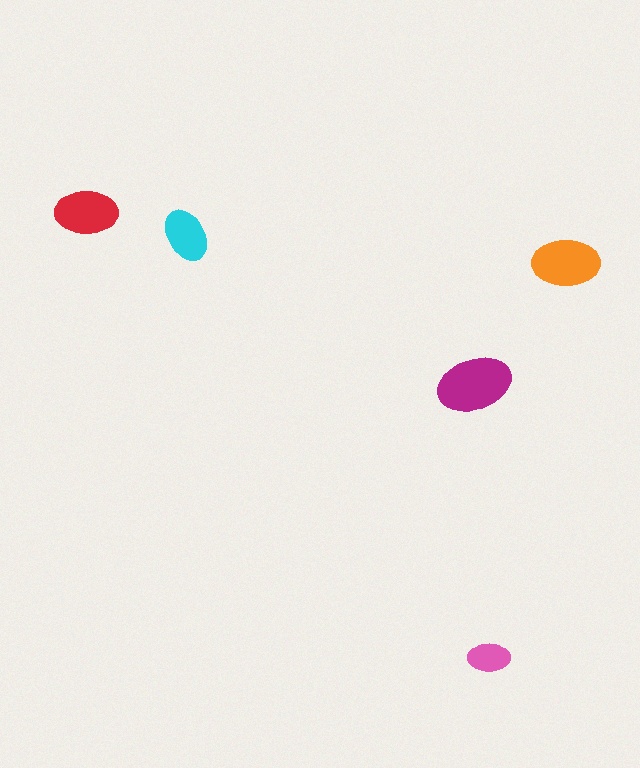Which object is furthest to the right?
The orange ellipse is rightmost.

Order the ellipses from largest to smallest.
the magenta one, the orange one, the red one, the cyan one, the pink one.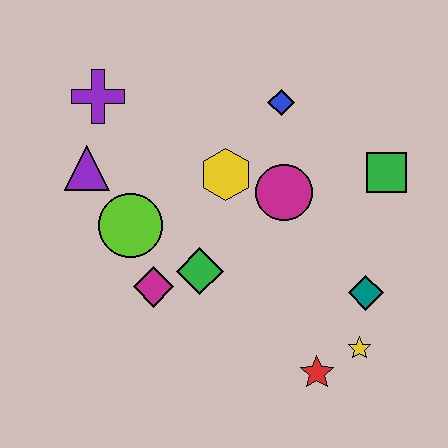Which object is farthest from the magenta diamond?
The green square is farthest from the magenta diamond.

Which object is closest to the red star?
The yellow star is closest to the red star.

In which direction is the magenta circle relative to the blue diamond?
The magenta circle is below the blue diamond.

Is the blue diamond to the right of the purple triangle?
Yes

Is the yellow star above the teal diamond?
No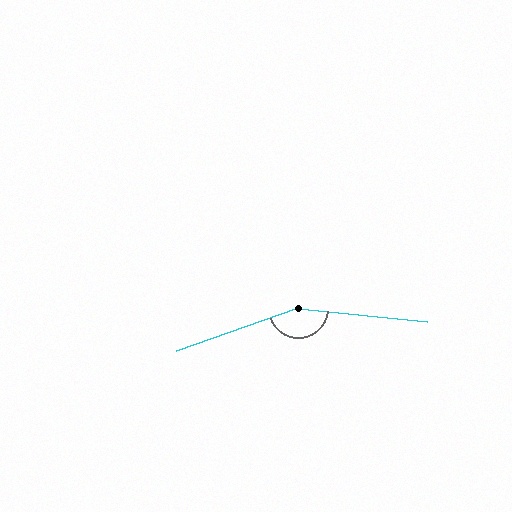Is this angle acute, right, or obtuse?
It is obtuse.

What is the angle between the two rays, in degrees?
Approximately 155 degrees.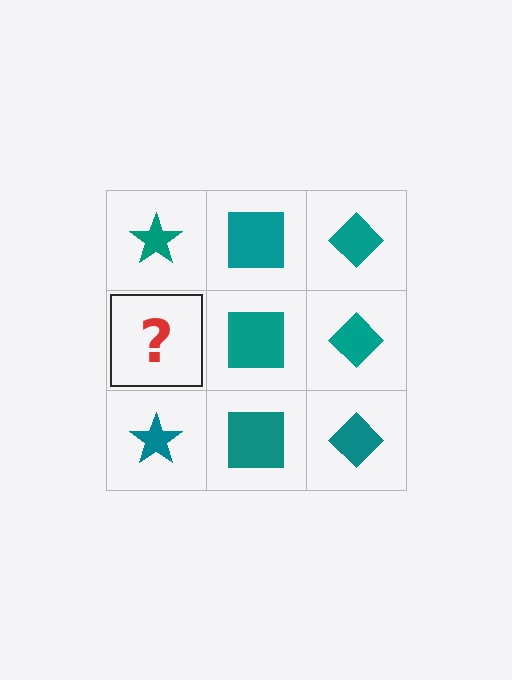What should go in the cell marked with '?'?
The missing cell should contain a teal star.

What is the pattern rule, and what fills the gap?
The rule is that each column has a consistent shape. The gap should be filled with a teal star.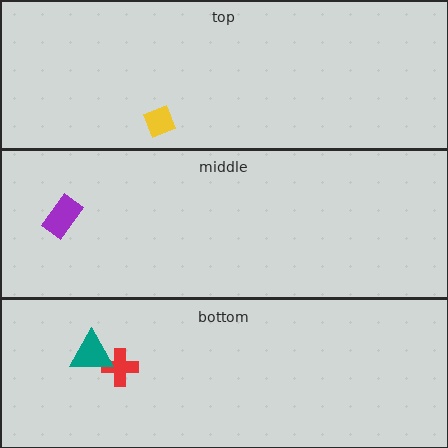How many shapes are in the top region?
1.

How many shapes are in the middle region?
1.